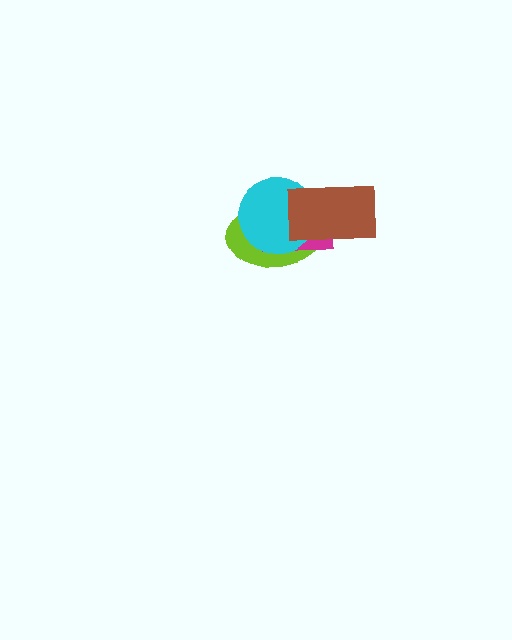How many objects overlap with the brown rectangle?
3 objects overlap with the brown rectangle.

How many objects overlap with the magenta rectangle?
3 objects overlap with the magenta rectangle.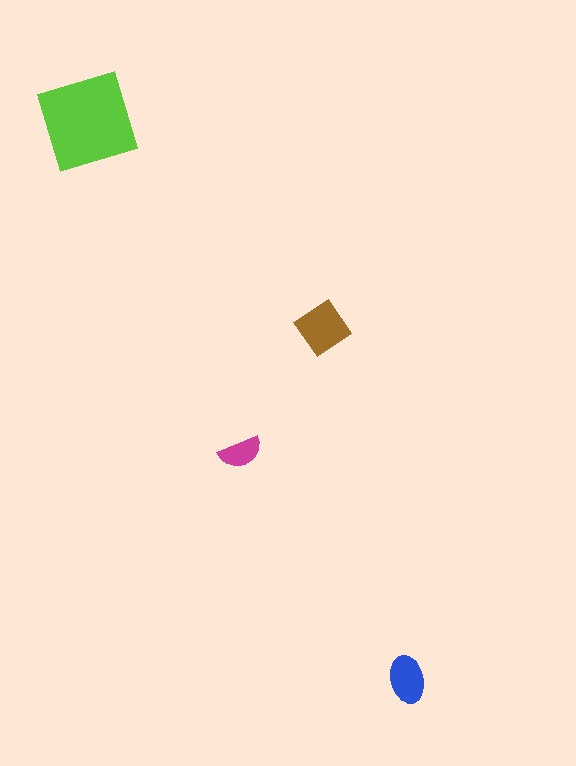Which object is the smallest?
The magenta semicircle.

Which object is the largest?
The lime square.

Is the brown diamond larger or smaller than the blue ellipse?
Larger.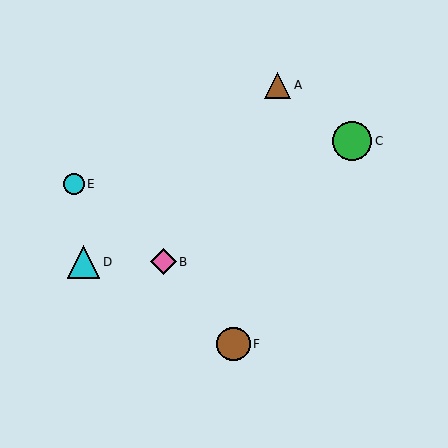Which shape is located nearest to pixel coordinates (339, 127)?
The green circle (labeled C) at (352, 141) is nearest to that location.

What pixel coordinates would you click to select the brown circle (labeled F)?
Click at (233, 344) to select the brown circle F.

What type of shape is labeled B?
Shape B is a pink diamond.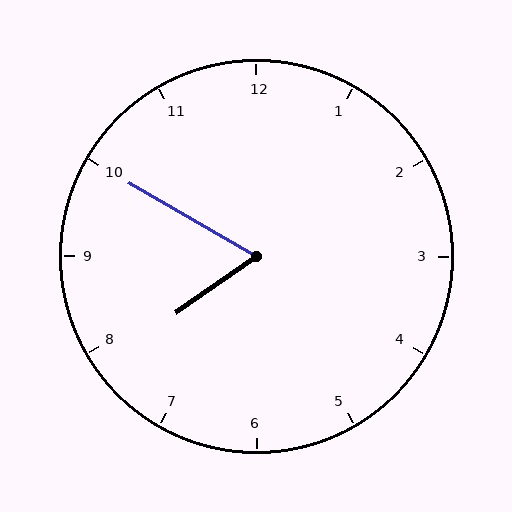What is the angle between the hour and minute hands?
Approximately 65 degrees.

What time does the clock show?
7:50.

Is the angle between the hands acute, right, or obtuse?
It is acute.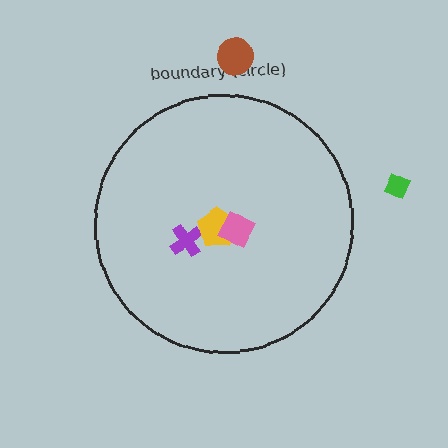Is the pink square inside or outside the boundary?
Inside.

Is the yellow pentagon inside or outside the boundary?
Inside.